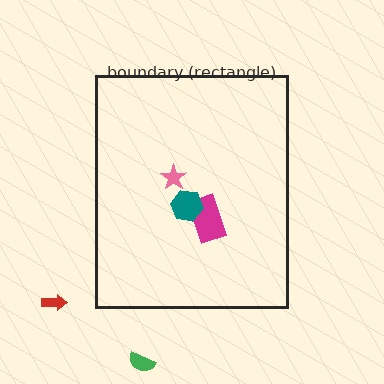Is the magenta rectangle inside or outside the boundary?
Inside.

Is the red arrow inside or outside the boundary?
Outside.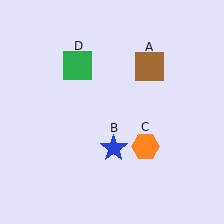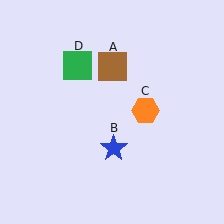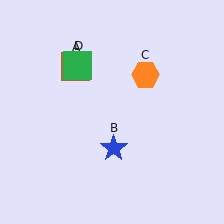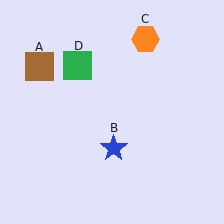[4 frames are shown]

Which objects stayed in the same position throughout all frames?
Blue star (object B) and green square (object D) remained stationary.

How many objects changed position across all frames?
2 objects changed position: brown square (object A), orange hexagon (object C).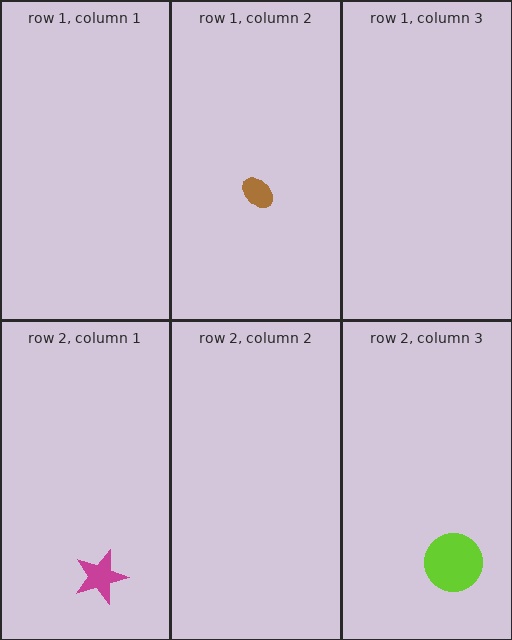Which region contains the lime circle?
The row 2, column 3 region.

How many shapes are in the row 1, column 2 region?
1.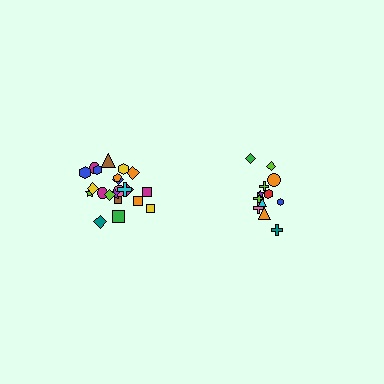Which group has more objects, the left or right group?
The left group.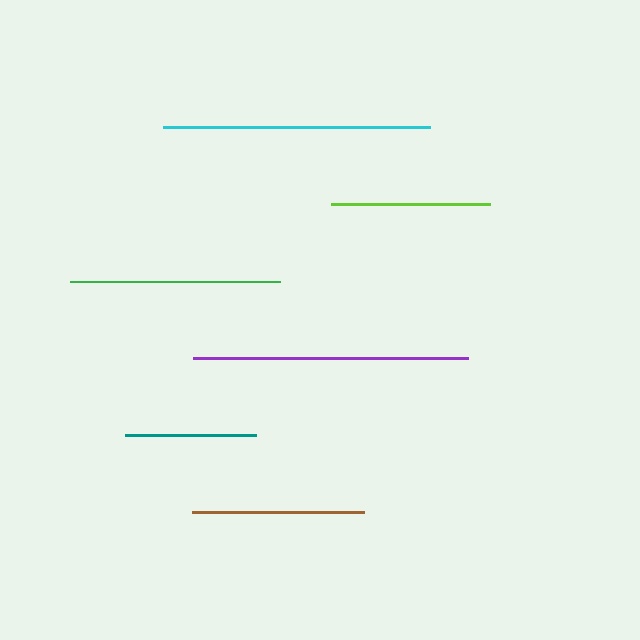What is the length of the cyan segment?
The cyan segment is approximately 268 pixels long.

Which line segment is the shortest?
The teal line is the shortest at approximately 131 pixels.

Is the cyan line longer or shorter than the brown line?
The cyan line is longer than the brown line.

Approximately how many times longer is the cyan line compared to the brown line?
The cyan line is approximately 1.6 times the length of the brown line.